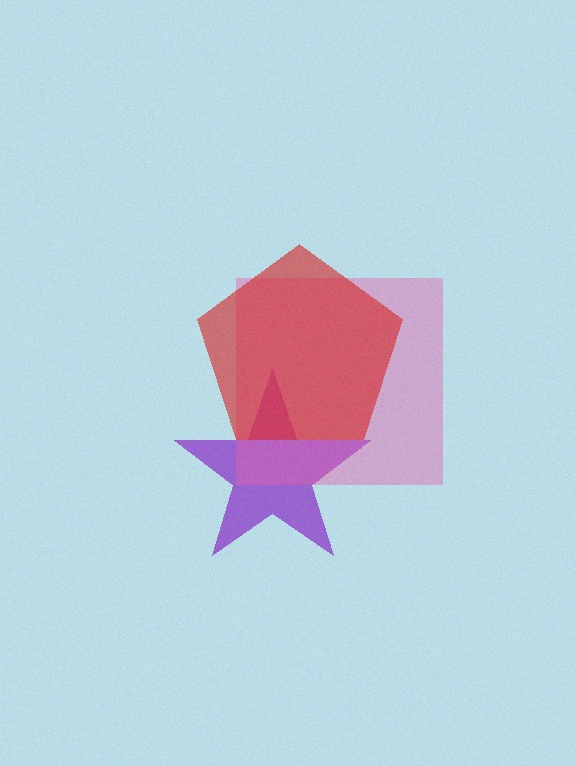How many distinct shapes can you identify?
There are 3 distinct shapes: a purple star, a pink square, a red pentagon.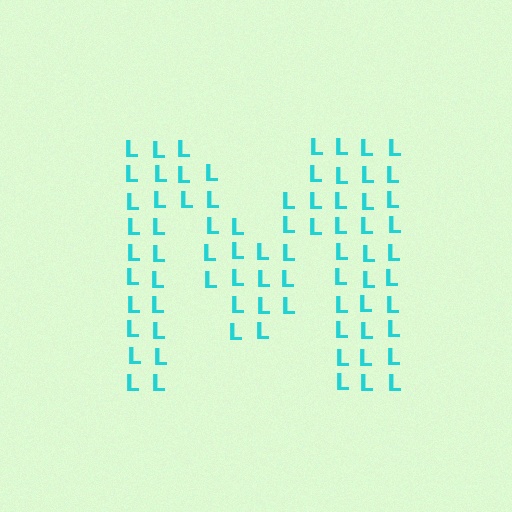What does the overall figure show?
The overall figure shows the letter M.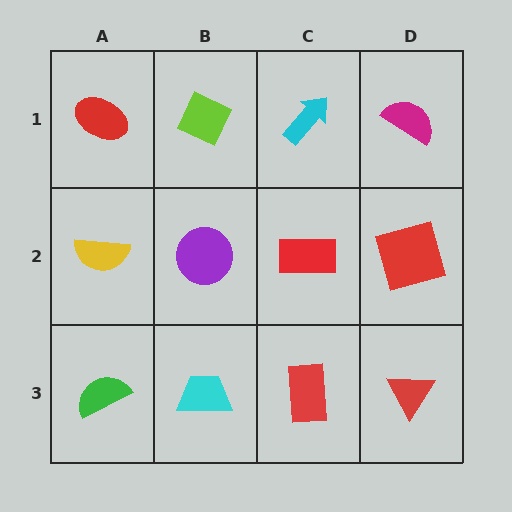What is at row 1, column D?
A magenta semicircle.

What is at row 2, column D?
A red square.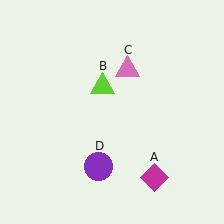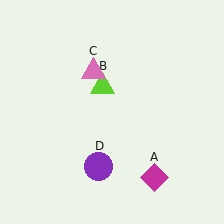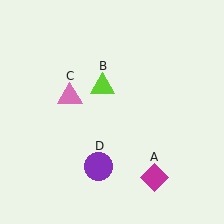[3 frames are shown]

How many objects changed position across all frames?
1 object changed position: pink triangle (object C).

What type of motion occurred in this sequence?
The pink triangle (object C) rotated counterclockwise around the center of the scene.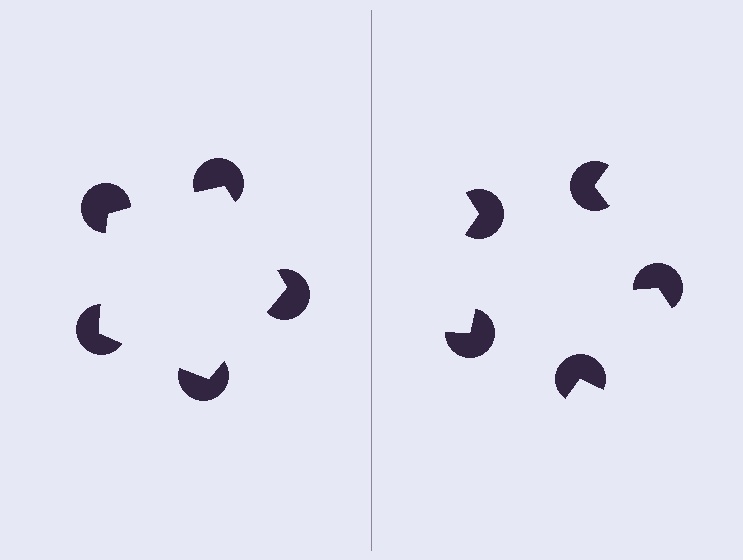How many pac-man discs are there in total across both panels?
10 — 5 on each side.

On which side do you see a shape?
An illusory pentagon appears on the left side. On the right side the wedge cuts are rotated, so no coherent shape forms.